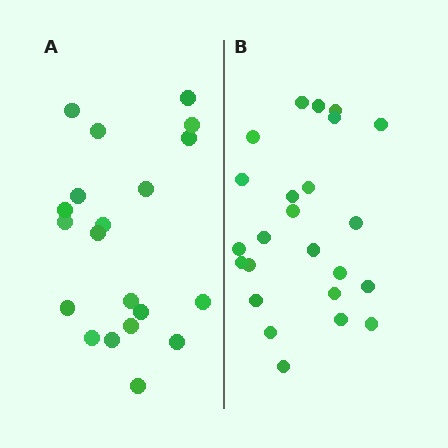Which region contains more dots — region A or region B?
Region B (the right region) has more dots.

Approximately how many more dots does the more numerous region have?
Region B has about 4 more dots than region A.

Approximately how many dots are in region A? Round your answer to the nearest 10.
About 20 dots.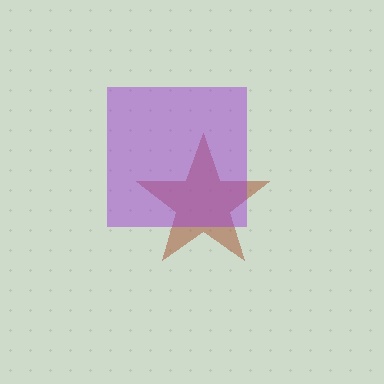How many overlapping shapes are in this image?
There are 2 overlapping shapes in the image.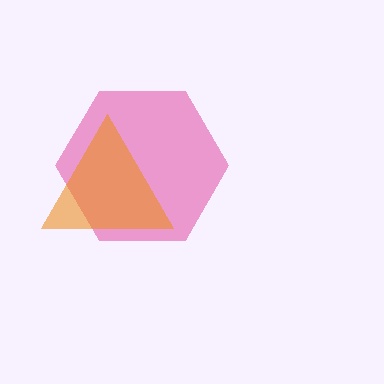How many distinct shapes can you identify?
There are 2 distinct shapes: a pink hexagon, an orange triangle.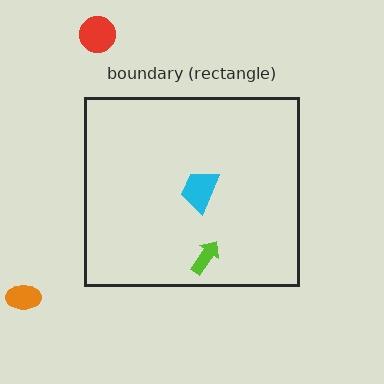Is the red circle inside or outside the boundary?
Outside.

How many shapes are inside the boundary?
2 inside, 2 outside.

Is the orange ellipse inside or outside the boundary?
Outside.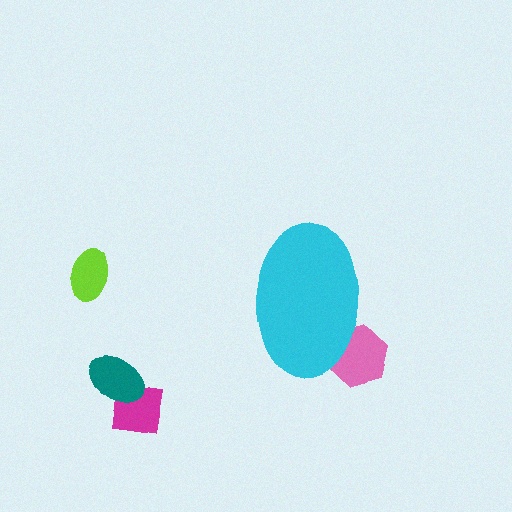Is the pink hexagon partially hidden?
Yes, the pink hexagon is partially hidden behind the cyan ellipse.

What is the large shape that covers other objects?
A cyan ellipse.